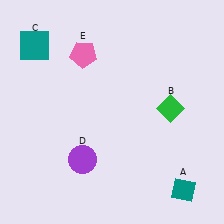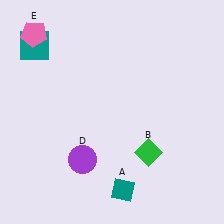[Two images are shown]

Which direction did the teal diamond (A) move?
The teal diamond (A) moved left.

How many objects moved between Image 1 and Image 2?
3 objects moved between the two images.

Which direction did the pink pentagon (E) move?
The pink pentagon (E) moved left.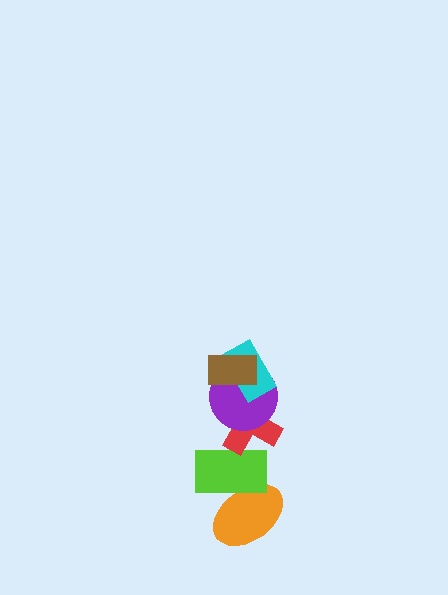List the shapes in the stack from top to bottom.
From top to bottom: the brown rectangle, the cyan rectangle, the purple circle, the red cross, the lime rectangle, the orange ellipse.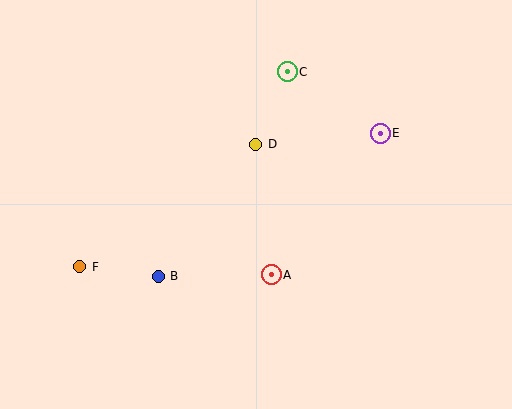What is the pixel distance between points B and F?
The distance between B and F is 79 pixels.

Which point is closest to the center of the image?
Point D at (255, 144) is closest to the center.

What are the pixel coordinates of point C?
Point C is at (287, 72).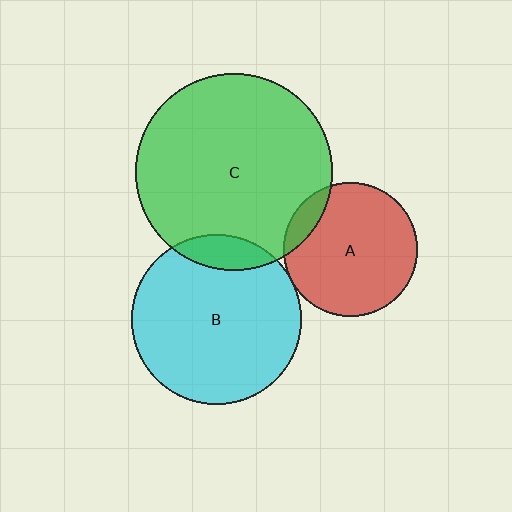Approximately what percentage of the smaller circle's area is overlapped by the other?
Approximately 10%.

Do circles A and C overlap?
Yes.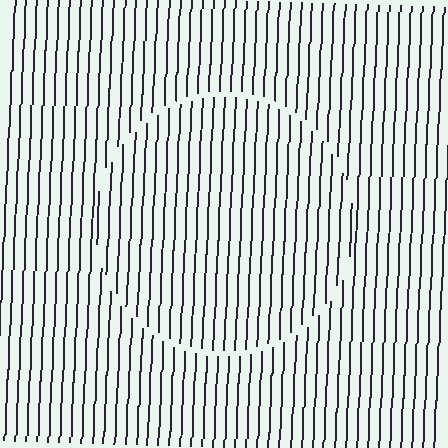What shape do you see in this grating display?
An illusory circle. The interior of the shape contains the same grating, shifted by half a period — the contour is defined by the phase discontinuity where line-ends from the inner and outer gratings abut.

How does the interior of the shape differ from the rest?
The interior of the shape contains the same grating, shifted by half a period — the contour is defined by the phase discontinuity where line-ends from the inner and outer gratings abut.